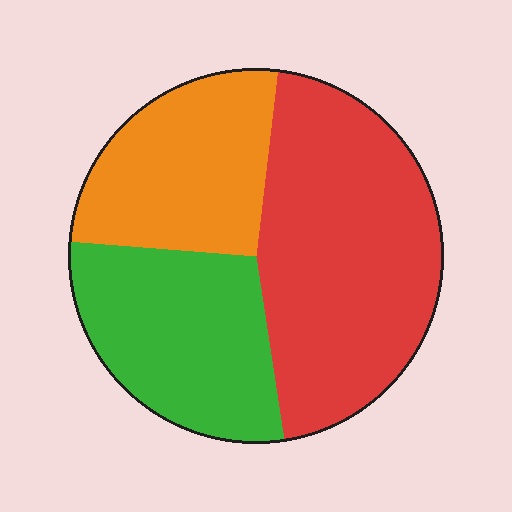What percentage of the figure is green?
Green takes up between a quarter and a half of the figure.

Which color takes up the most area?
Red, at roughly 45%.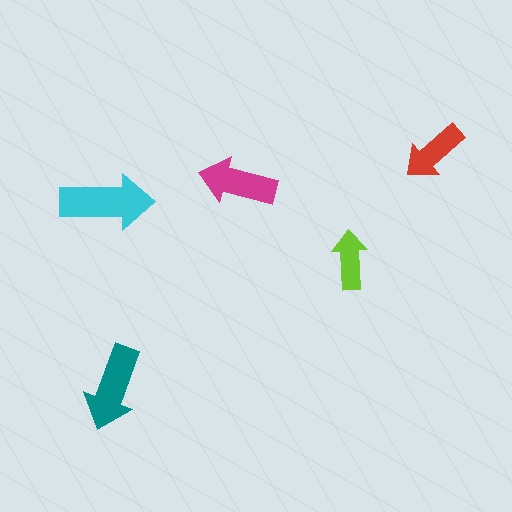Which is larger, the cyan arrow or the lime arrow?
The cyan one.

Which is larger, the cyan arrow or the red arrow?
The cyan one.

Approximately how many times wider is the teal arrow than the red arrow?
About 1.5 times wider.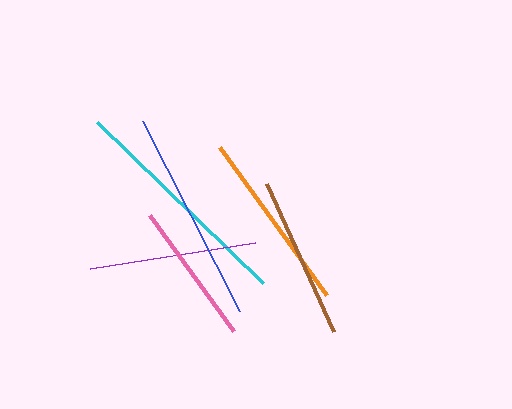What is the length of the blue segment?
The blue segment is approximately 213 pixels long.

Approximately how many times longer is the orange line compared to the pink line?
The orange line is approximately 1.3 times the length of the pink line.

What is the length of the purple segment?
The purple segment is approximately 167 pixels long.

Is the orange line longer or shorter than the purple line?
The orange line is longer than the purple line.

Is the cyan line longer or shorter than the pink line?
The cyan line is longer than the pink line.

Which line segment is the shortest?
The pink line is the shortest at approximately 143 pixels.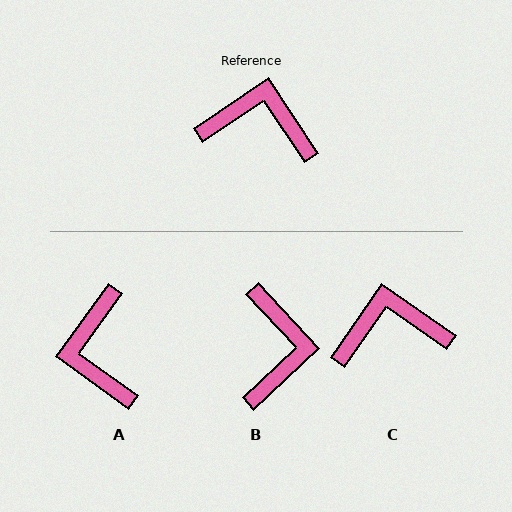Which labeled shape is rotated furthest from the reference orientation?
A, about 111 degrees away.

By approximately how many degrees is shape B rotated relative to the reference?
Approximately 81 degrees clockwise.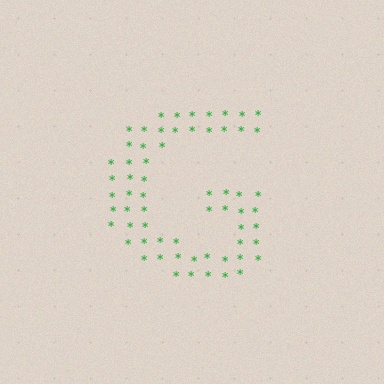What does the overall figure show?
The overall figure shows the letter G.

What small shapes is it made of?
It is made of small asterisks.